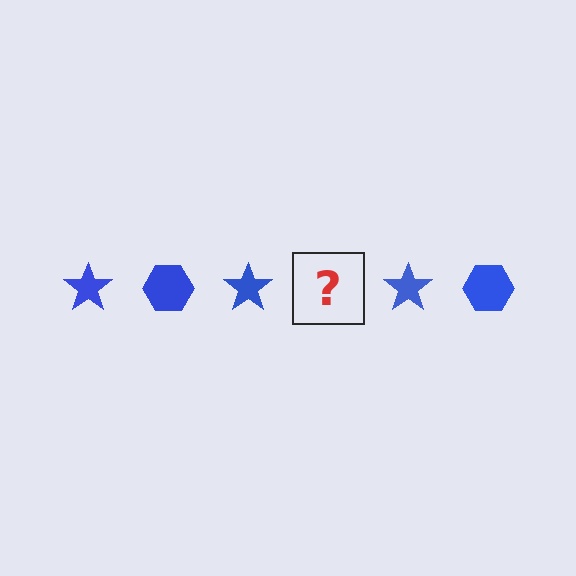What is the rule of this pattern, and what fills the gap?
The rule is that the pattern cycles through star, hexagon shapes in blue. The gap should be filled with a blue hexagon.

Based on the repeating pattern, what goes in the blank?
The blank should be a blue hexagon.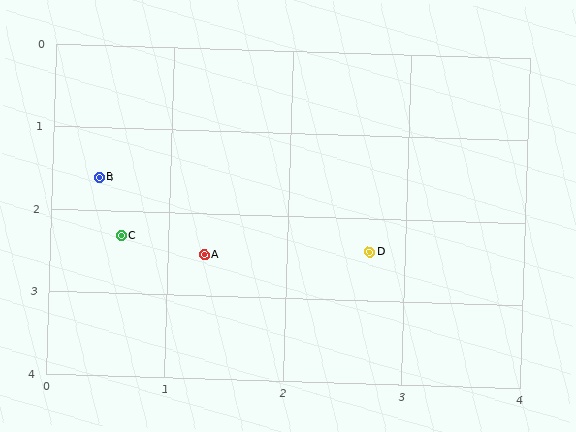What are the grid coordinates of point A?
Point A is at approximately (1.3, 2.5).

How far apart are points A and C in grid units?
Points A and C are about 0.7 grid units apart.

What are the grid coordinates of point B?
Point B is at approximately (0.4, 1.6).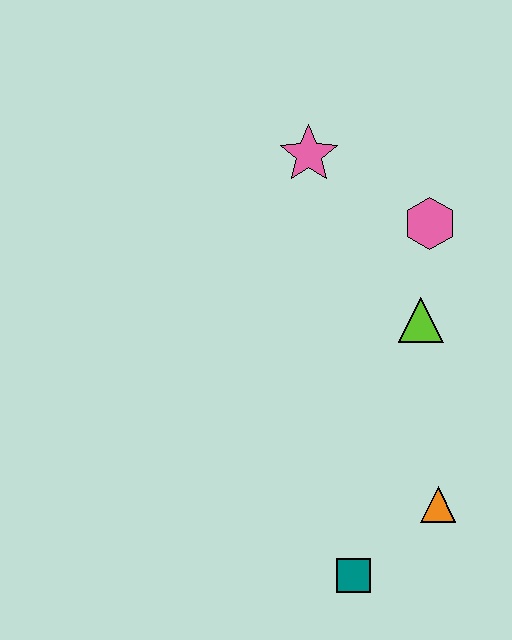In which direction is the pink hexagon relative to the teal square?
The pink hexagon is above the teal square.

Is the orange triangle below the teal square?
No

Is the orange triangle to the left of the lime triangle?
No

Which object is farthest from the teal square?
The pink star is farthest from the teal square.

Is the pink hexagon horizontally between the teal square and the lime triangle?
No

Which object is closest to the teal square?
The orange triangle is closest to the teal square.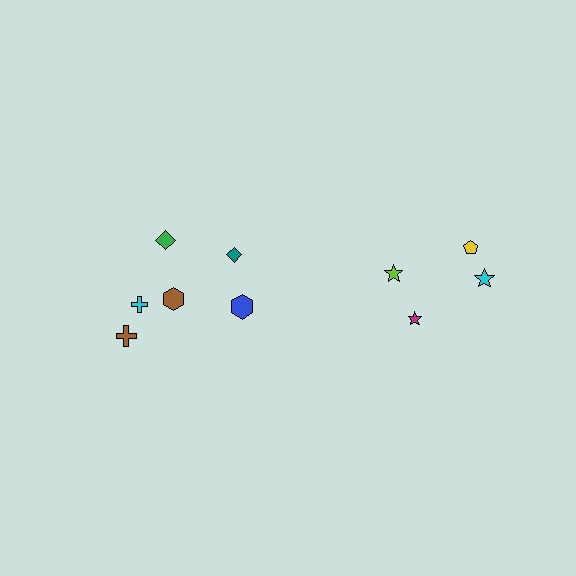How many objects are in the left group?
There are 6 objects.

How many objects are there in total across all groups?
There are 10 objects.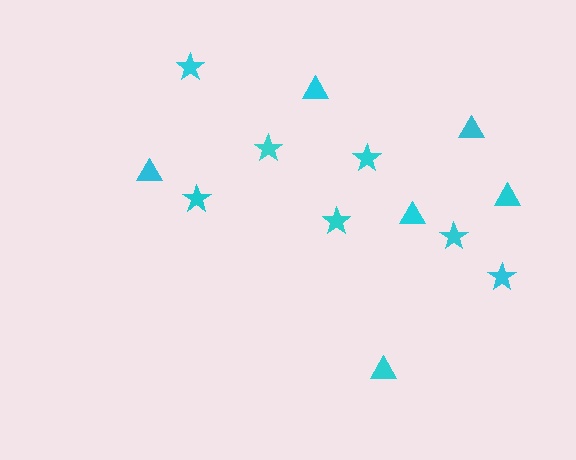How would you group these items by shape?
There are 2 groups: one group of triangles (6) and one group of stars (7).